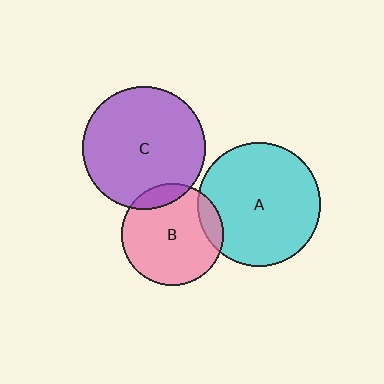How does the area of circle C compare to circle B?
Approximately 1.5 times.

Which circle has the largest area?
Circle A (cyan).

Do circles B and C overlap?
Yes.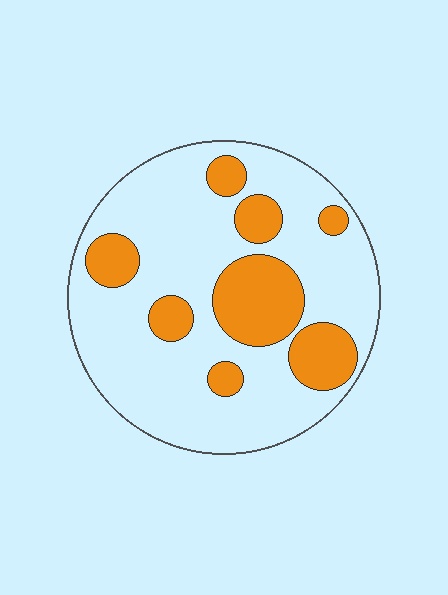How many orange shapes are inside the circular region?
8.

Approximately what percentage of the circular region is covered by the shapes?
Approximately 25%.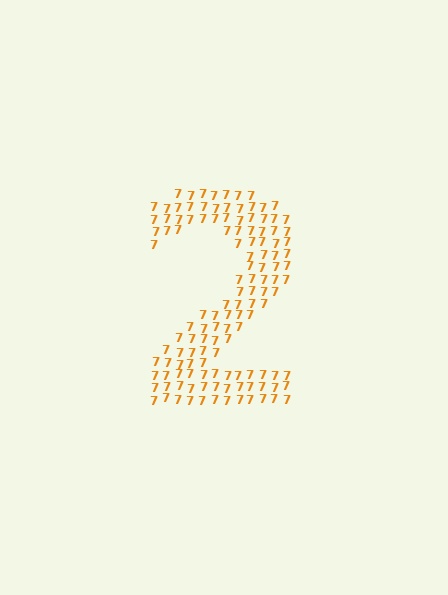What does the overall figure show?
The overall figure shows the digit 2.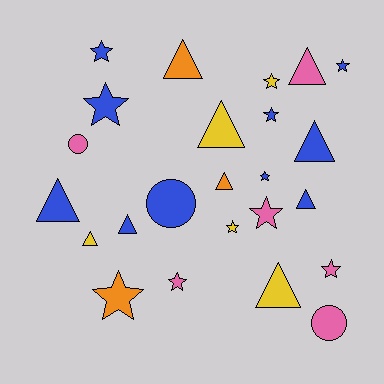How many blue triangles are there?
There are 4 blue triangles.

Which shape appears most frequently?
Star, with 11 objects.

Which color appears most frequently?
Blue, with 10 objects.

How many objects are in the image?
There are 24 objects.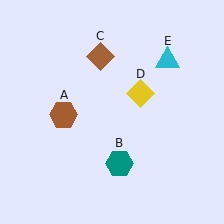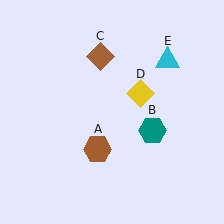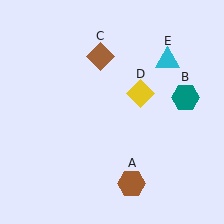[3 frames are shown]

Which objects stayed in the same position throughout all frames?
Brown diamond (object C) and yellow diamond (object D) and cyan triangle (object E) remained stationary.